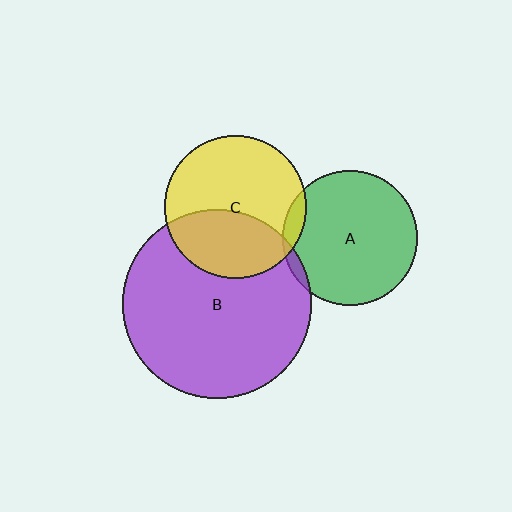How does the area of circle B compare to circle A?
Approximately 1.9 times.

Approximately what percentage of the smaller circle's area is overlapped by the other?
Approximately 40%.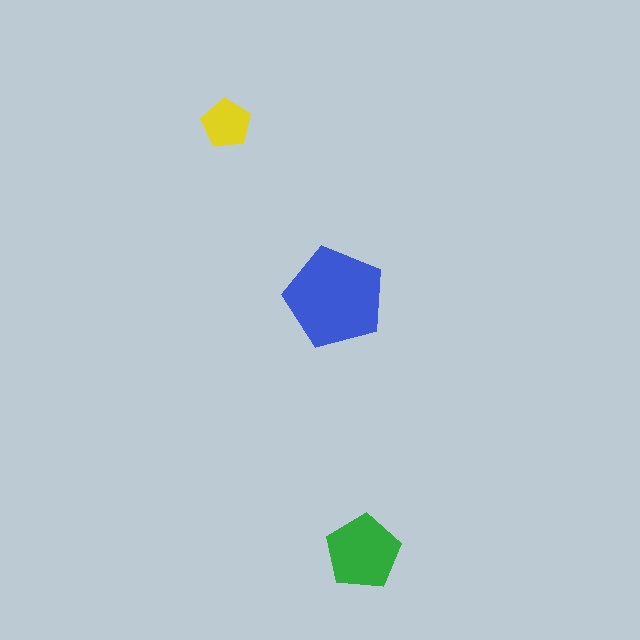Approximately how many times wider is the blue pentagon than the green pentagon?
About 1.5 times wider.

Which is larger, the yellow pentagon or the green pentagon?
The green one.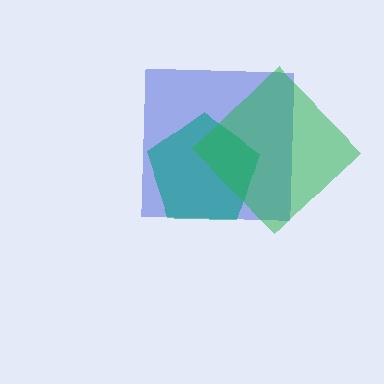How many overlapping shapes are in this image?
There are 3 overlapping shapes in the image.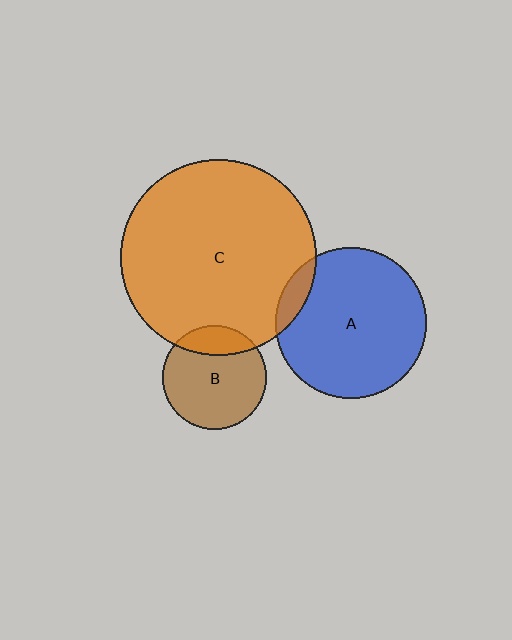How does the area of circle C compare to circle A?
Approximately 1.7 times.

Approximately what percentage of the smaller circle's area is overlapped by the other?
Approximately 20%.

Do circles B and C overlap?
Yes.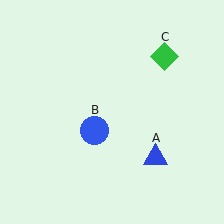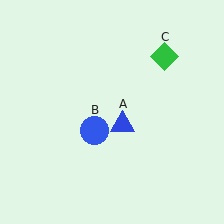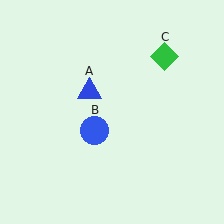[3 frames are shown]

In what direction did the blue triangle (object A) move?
The blue triangle (object A) moved up and to the left.